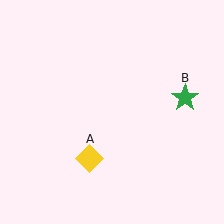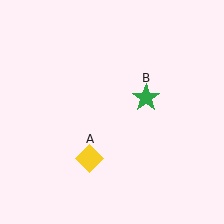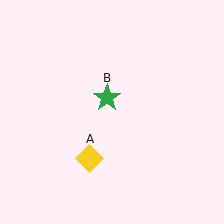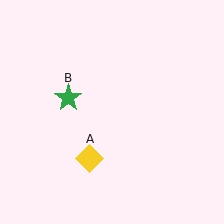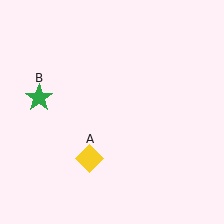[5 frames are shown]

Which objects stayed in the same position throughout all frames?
Yellow diamond (object A) remained stationary.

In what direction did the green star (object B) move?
The green star (object B) moved left.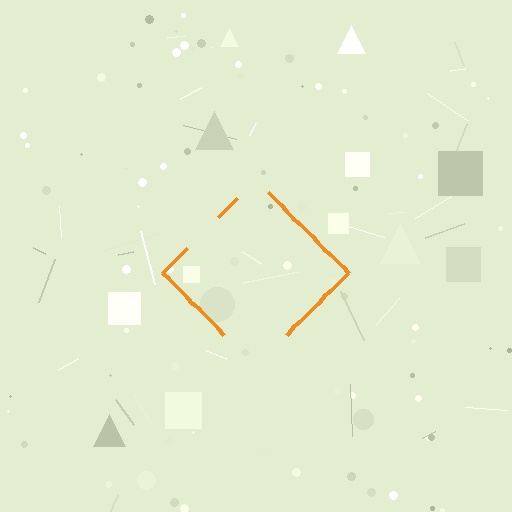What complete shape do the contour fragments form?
The contour fragments form a diamond.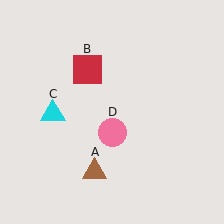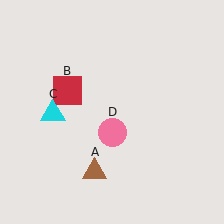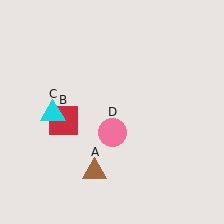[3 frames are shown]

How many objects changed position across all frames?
1 object changed position: red square (object B).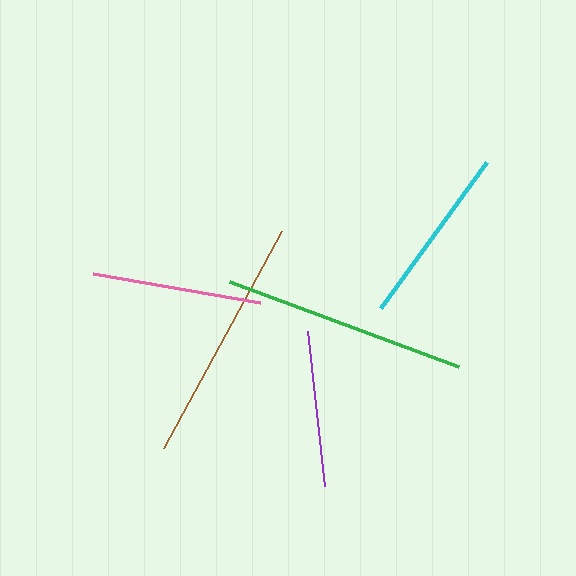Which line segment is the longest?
The brown line is the longest at approximately 247 pixels.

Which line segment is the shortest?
The purple line is the shortest at approximately 156 pixels.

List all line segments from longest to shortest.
From longest to shortest: brown, green, cyan, pink, purple.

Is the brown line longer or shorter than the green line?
The brown line is longer than the green line.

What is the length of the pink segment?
The pink segment is approximately 169 pixels long.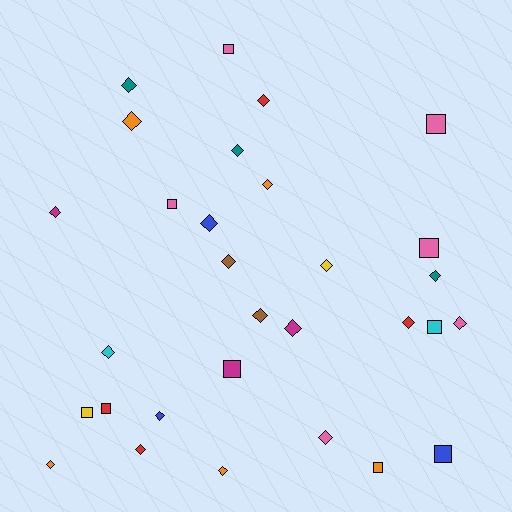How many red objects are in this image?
There are 4 red objects.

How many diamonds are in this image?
There are 20 diamonds.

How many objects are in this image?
There are 30 objects.